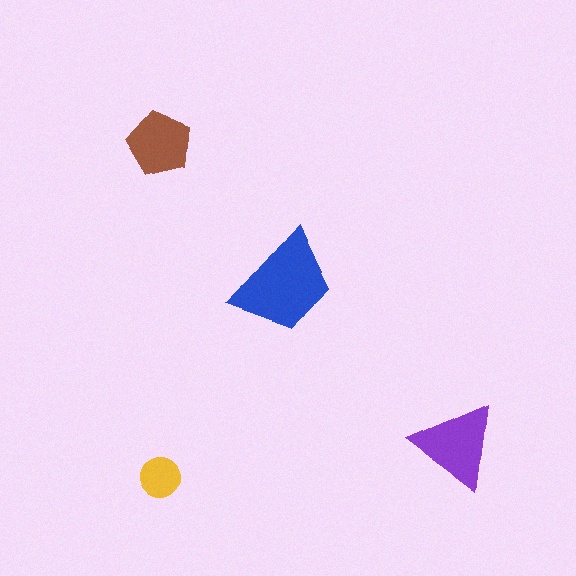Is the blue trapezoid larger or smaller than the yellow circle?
Larger.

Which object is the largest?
The blue trapezoid.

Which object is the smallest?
The yellow circle.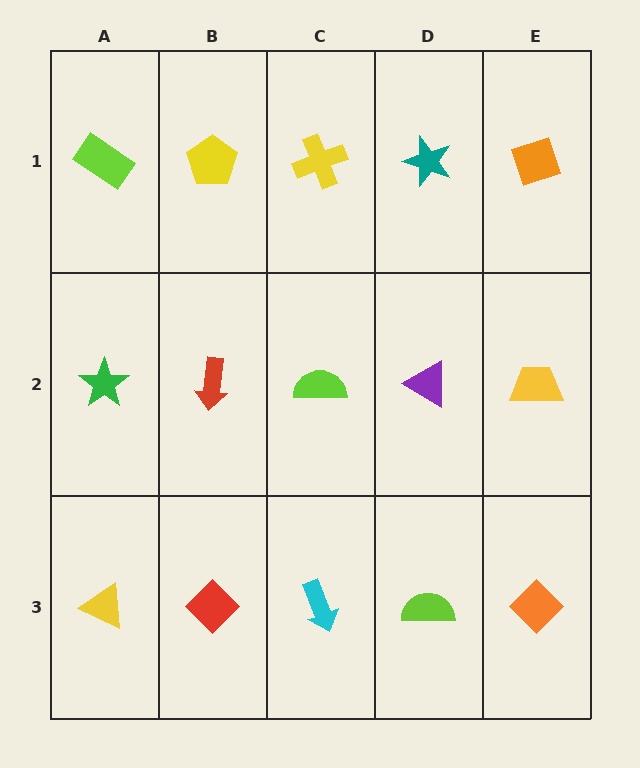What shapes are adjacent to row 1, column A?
A green star (row 2, column A), a yellow pentagon (row 1, column B).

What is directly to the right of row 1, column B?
A yellow cross.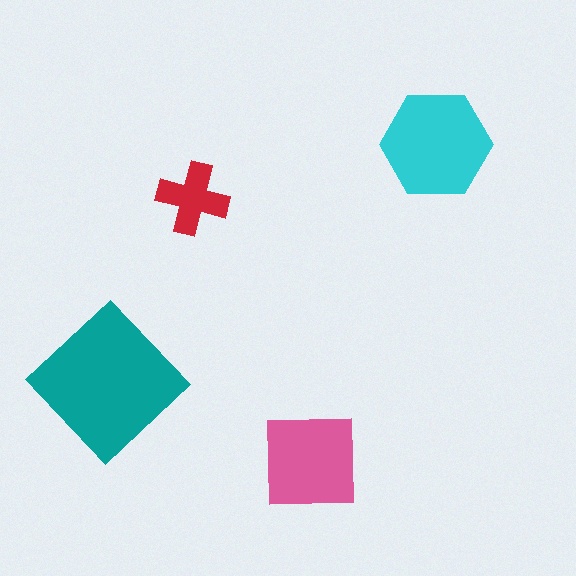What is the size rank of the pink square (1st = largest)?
3rd.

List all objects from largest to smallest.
The teal diamond, the cyan hexagon, the pink square, the red cross.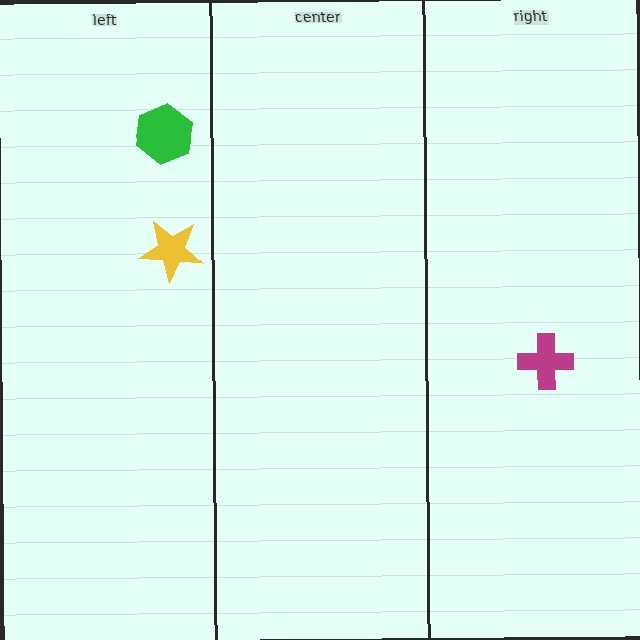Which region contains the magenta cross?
The right region.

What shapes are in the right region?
The magenta cross.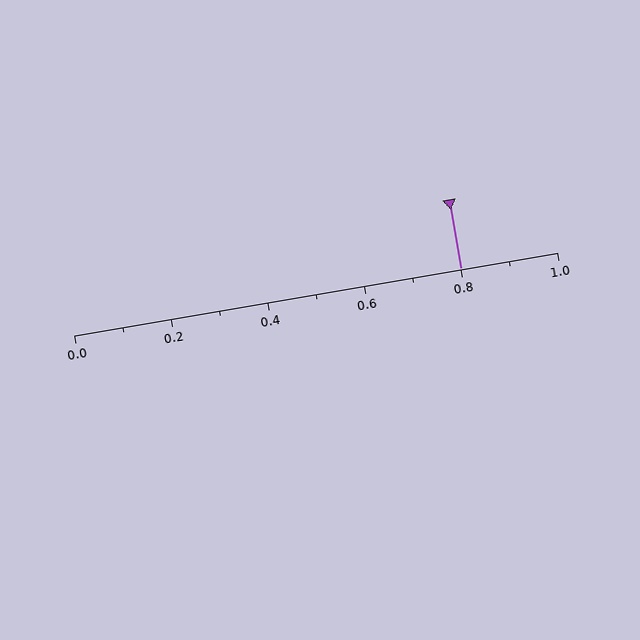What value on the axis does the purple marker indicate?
The marker indicates approximately 0.8.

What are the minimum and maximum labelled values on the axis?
The axis runs from 0.0 to 1.0.